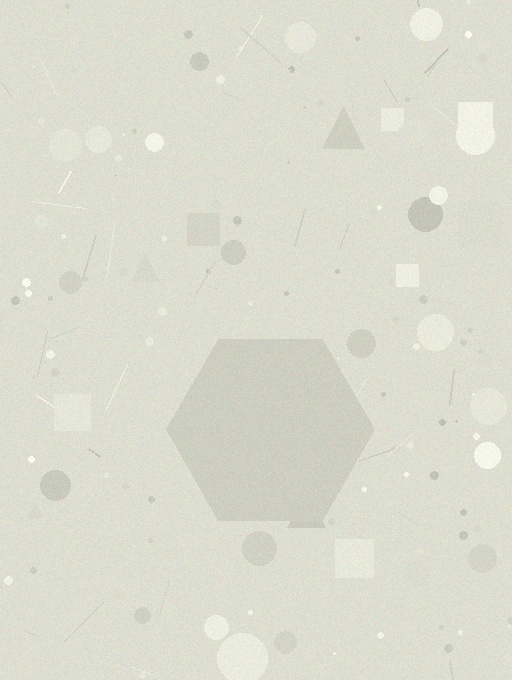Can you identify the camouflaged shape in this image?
The camouflaged shape is a hexagon.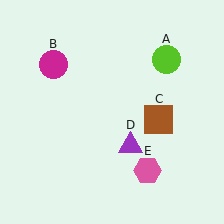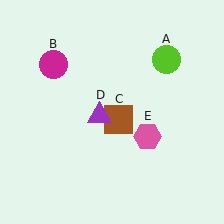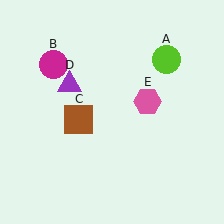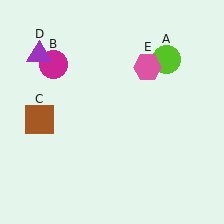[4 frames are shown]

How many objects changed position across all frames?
3 objects changed position: brown square (object C), purple triangle (object D), pink hexagon (object E).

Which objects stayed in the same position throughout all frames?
Lime circle (object A) and magenta circle (object B) remained stationary.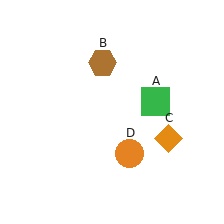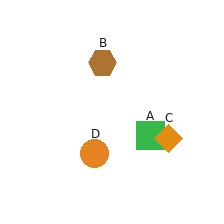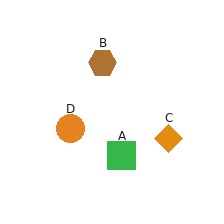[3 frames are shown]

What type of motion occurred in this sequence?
The green square (object A), orange circle (object D) rotated clockwise around the center of the scene.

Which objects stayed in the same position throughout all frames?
Brown hexagon (object B) and orange diamond (object C) remained stationary.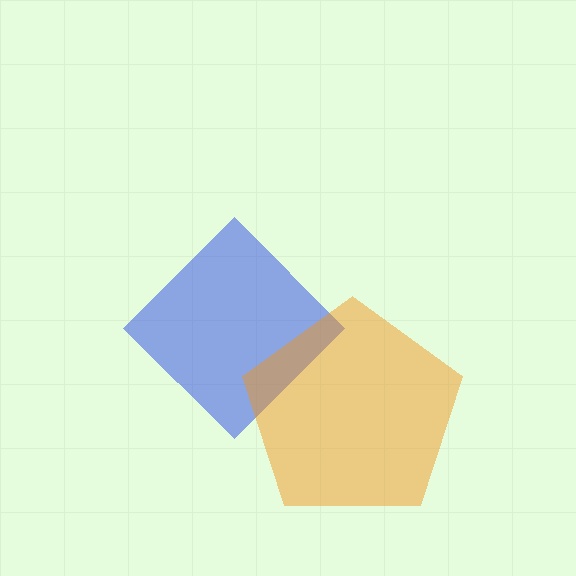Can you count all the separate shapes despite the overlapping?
Yes, there are 2 separate shapes.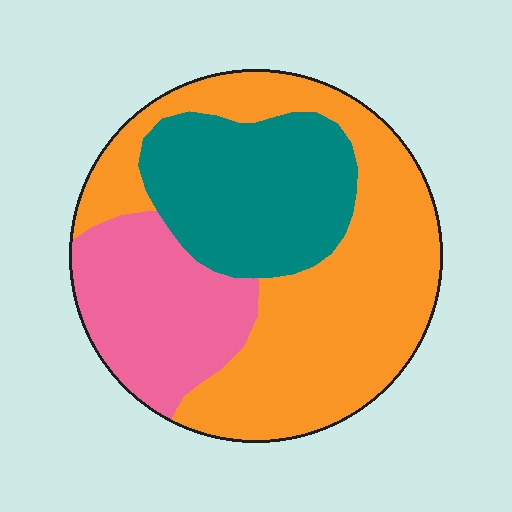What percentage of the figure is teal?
Teal covers roughly 25% of the figure.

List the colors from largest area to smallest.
From largest to smallest: orange, teal, pink.